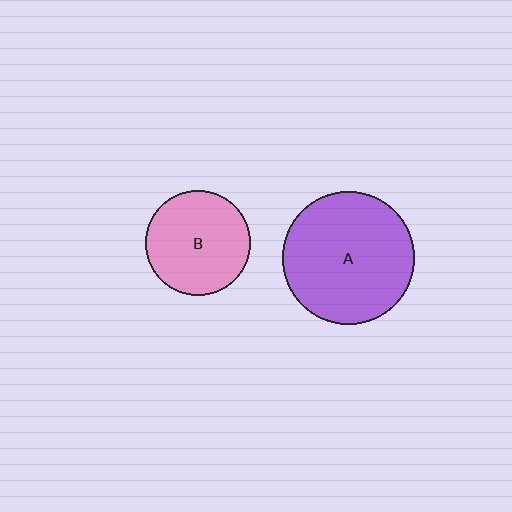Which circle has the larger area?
Circle A (purple).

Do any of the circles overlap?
No, none of the circles overlap.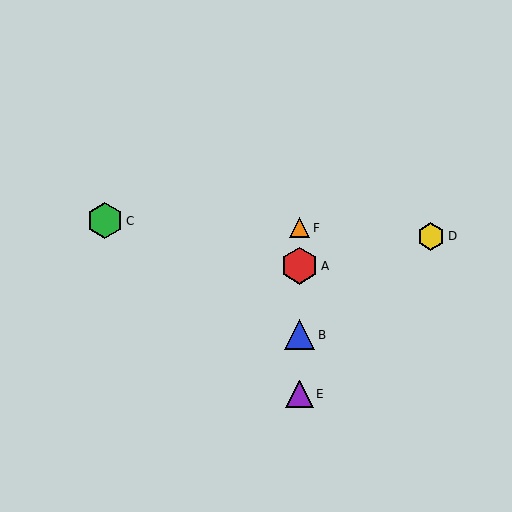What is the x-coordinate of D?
Object D is at x≈431.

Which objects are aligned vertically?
Objects A, B, E, F are aligned vertically.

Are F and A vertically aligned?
Yes, both are at x≈300.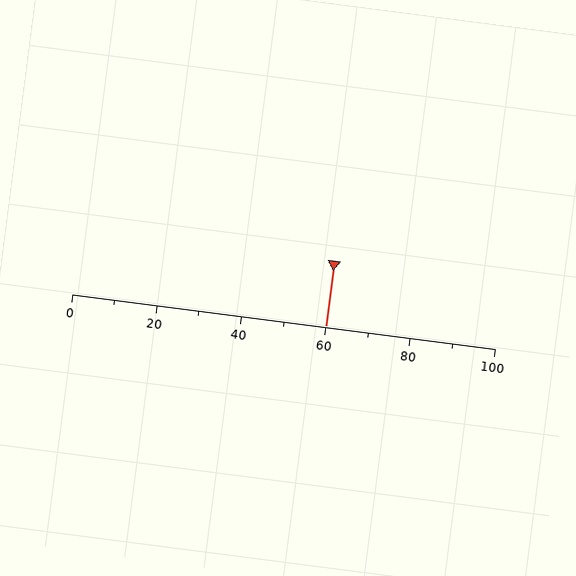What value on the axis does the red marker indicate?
The marker indicates approximately 60.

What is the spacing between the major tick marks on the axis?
The major ticks are spaced 20 apart.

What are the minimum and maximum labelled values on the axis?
The axis runs from 0 to 100.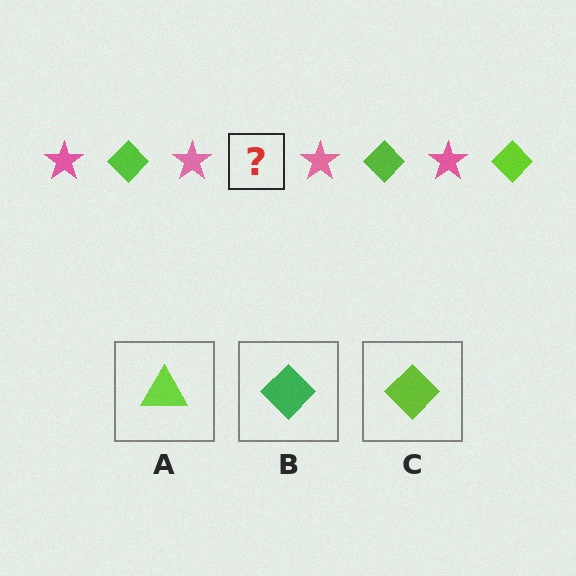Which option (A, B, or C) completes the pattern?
C.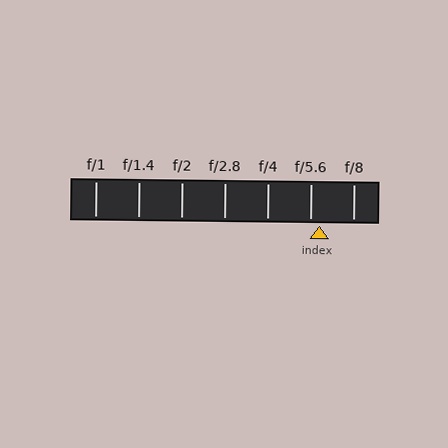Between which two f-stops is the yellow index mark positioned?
The index mark is between f/5.6 and f/8.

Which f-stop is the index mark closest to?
The index mark is closest to f/5.6.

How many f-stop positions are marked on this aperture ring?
There are 7 f-stop positions marked.